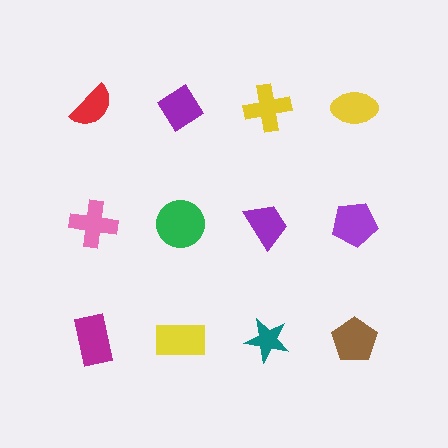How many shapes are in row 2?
4 shapes.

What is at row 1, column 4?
A yellow ellipse.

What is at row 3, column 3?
A teal star.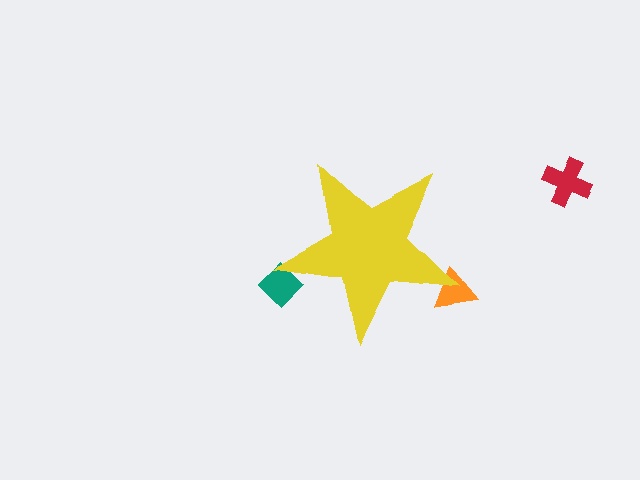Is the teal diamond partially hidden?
Yes, the teal diamond is partially hidden behind the yellow star.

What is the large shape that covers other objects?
A yellow star.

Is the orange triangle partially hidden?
Yes, the orange triangle is partially hidden behind the yellow star.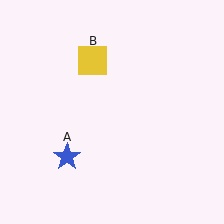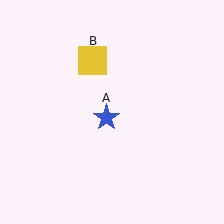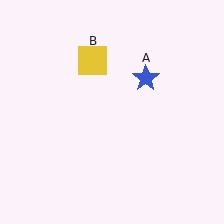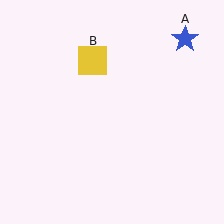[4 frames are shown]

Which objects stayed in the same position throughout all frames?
Yellow square (object B) remained stationary.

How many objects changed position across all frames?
1 object changed position: blue star (object A).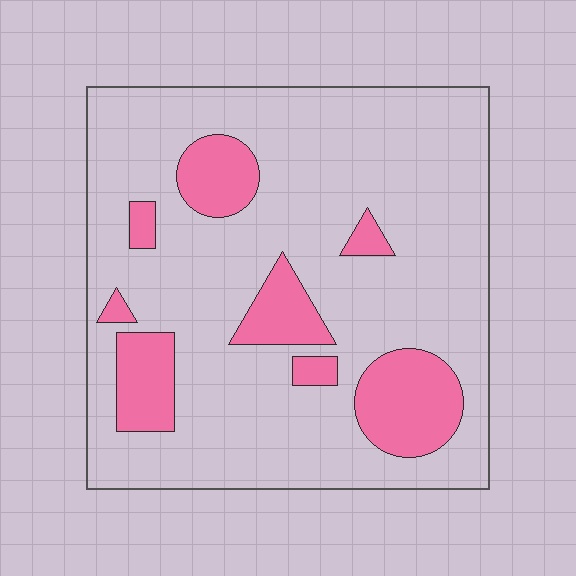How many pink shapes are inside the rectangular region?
8.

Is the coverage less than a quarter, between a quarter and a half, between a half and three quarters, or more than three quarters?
Less than a quarter.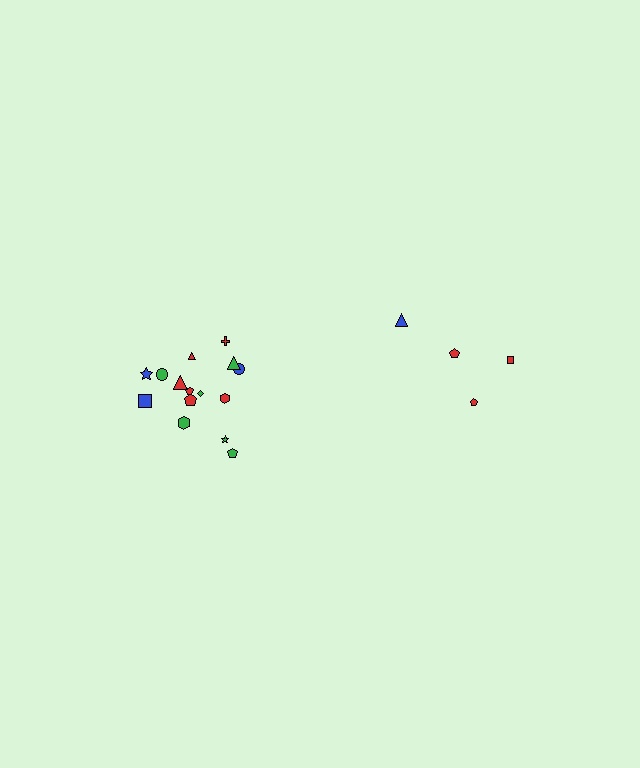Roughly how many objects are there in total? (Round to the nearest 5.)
Roughly 20 objects in total.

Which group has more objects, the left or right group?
The left group.